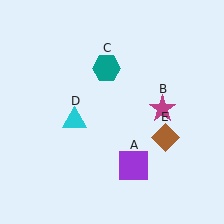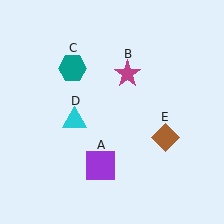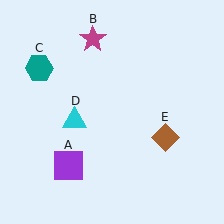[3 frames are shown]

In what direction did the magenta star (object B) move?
The magenta star (object B) moved up and to the left.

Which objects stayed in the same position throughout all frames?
Cyan triangle (object D) and brown diamond (object E) remained stationary.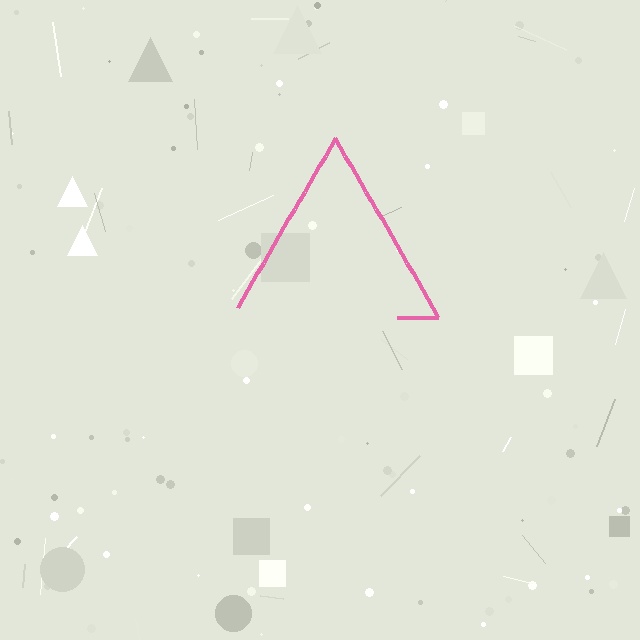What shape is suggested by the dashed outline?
The dashed outline suggests a triangle.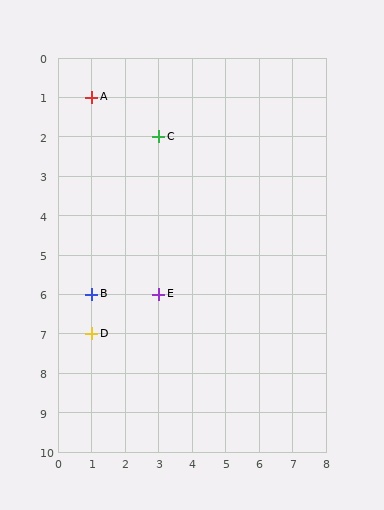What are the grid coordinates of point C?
Point C is at grid coordinates (3, 2).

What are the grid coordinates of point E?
Point E is at grid coordinates (3, 6).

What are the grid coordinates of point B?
Point B is at grid coordinates (1, 6).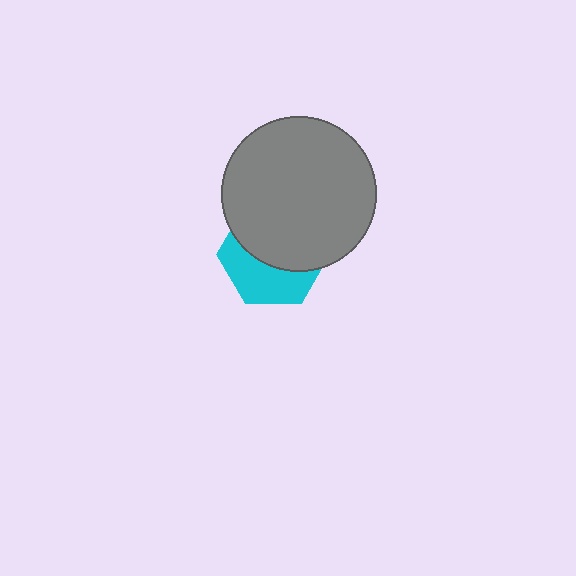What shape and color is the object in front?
The object in front is a gray circle.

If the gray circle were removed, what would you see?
You would see the complete cyan hexagon.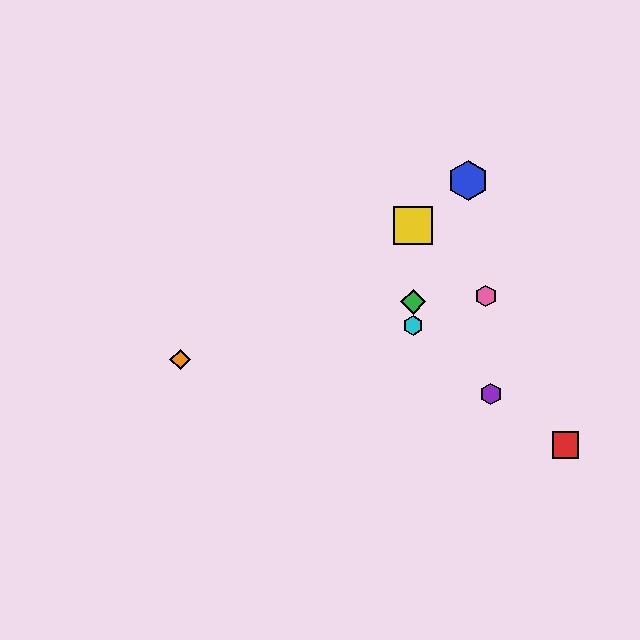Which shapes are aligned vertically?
The green diamond, the yellow square, the cyan hexagon are aligned vertically.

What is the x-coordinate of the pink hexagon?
The pink hexagon is at x≈486.